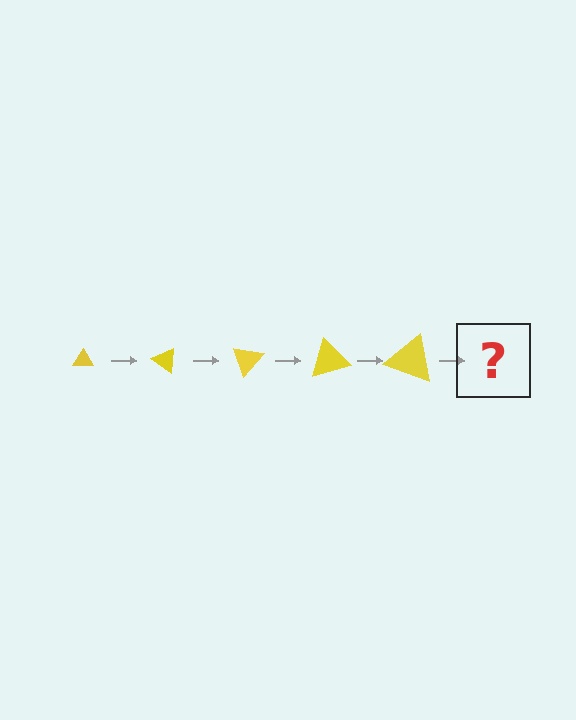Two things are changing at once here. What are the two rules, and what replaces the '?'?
The two rules are that the triangle grows larger each step and it rotates 35 degrees each step. The '?' should be a triangle, larger than the previous one and rotated 175 degrees from the start.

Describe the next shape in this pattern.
It should be a triangle, larger than the previous one and rotated 175 degrees from the start.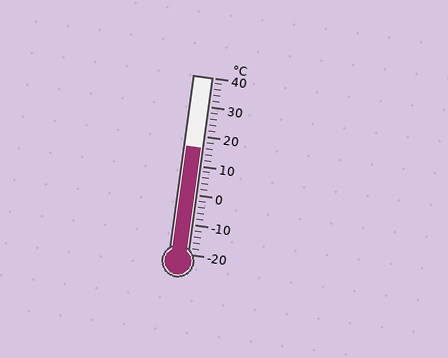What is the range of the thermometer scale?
The thermometer scale ranges from -20°C to 40°C.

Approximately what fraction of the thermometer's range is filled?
The thermometer is filled to approximately 60% of its range.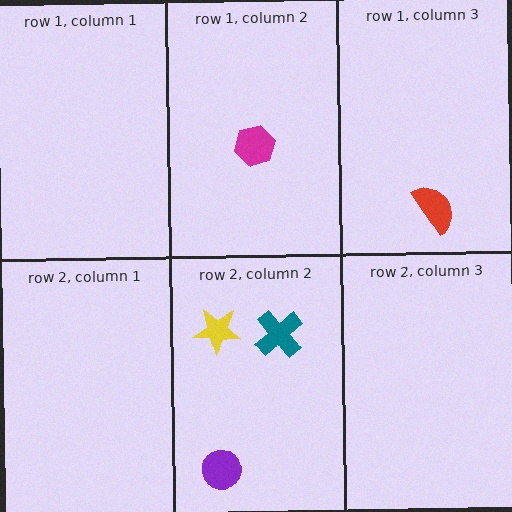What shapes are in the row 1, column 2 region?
The magenta hexagon.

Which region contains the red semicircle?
The row 1, column 3 region.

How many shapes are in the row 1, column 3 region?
1.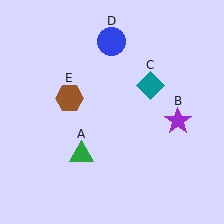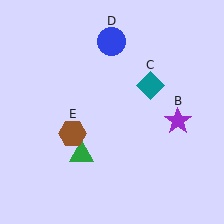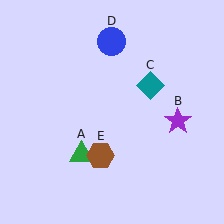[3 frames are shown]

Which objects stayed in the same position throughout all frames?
Green triangle (object A) and purple star (object B) and teal diamond (object C) and blue circle (object D) remained stationary.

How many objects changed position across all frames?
1 object changed position: brown hexagon (object E).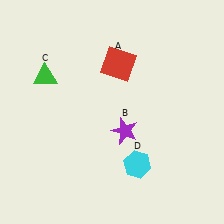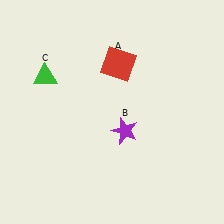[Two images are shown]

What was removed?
The cyan hexagon (D) was removed in Image 2.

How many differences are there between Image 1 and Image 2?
There is 1 difference between the two images.